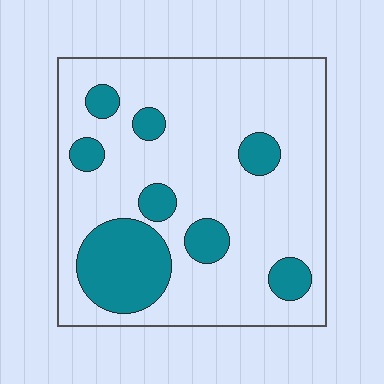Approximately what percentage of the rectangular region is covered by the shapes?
Approximately 20%.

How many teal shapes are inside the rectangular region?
8.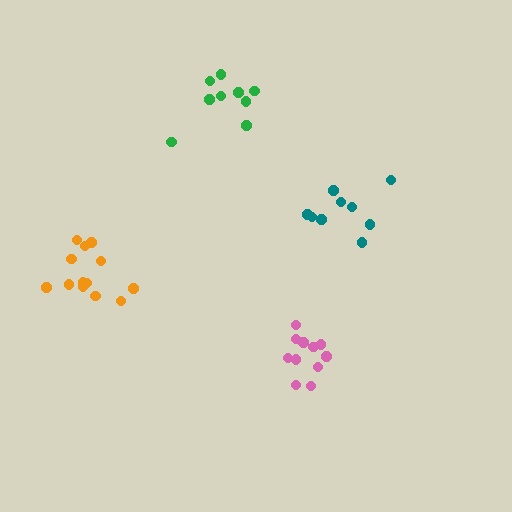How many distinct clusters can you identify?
There are 4 distinct clusters.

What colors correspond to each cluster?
The clusters are colored: orange, pink, green, teal.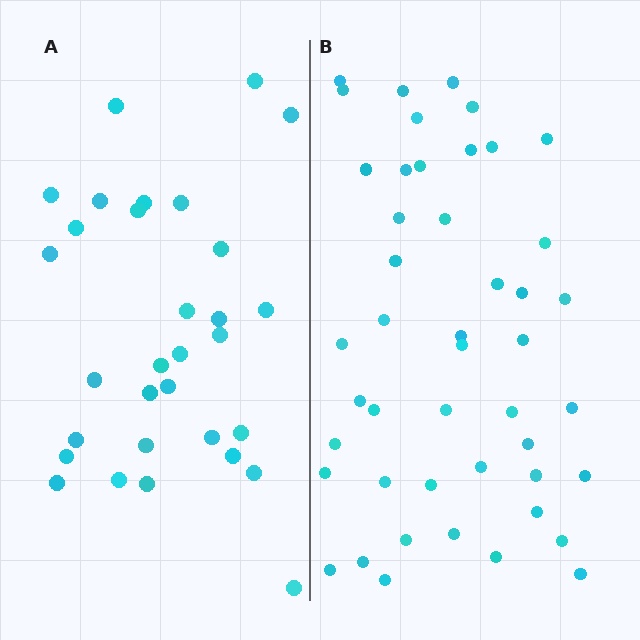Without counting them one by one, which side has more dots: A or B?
Region B (the right region) has more dots.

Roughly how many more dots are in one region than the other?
Region B has approximately 15 more dots than region A.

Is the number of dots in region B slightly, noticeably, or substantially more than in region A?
Region B has substantially more. The ratio is roughly 1.5 to 1.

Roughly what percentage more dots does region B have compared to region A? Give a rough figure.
About 50% more.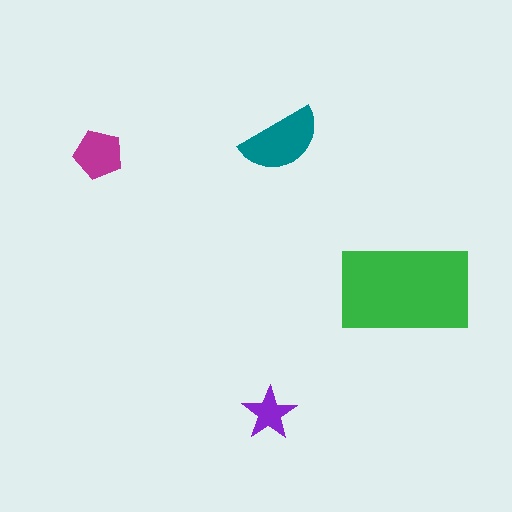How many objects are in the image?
There are 4 objects in the image.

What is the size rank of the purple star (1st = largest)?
4th.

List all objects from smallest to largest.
The purple star, the magenta pentagon, the teal semicircle, the green rectangle.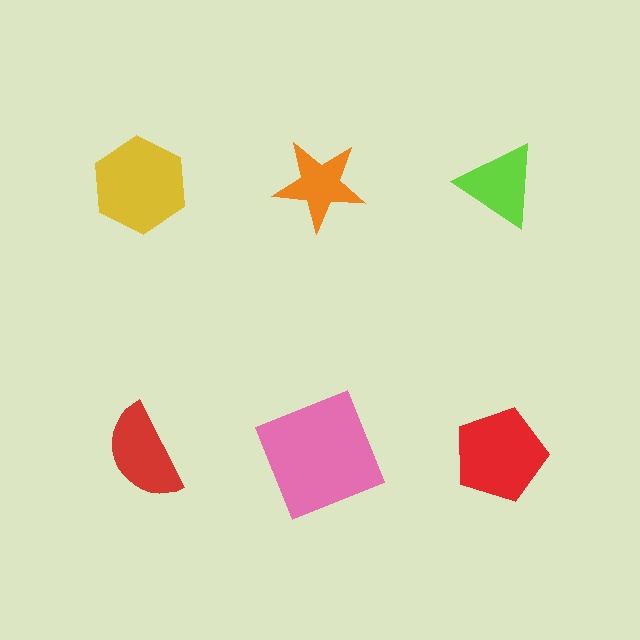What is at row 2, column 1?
A red semicircle.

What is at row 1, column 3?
A lime triangle.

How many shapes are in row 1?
3 shapes.